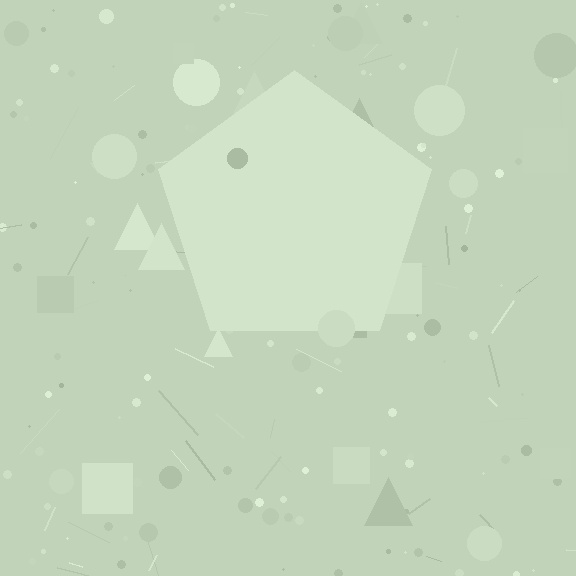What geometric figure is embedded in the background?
A pentagon is embedded in the background.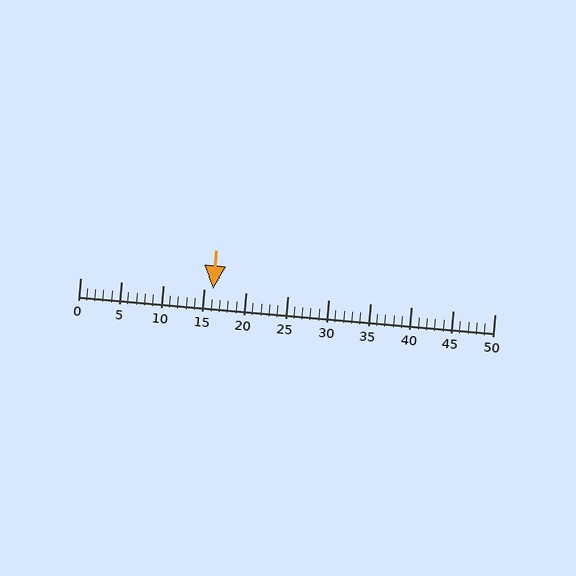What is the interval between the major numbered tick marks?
The major tick marks are spaced 5 units apart.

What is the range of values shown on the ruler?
The ruler shows values from 0 to 50.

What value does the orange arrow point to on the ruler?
The orange arrow points to approximately 16.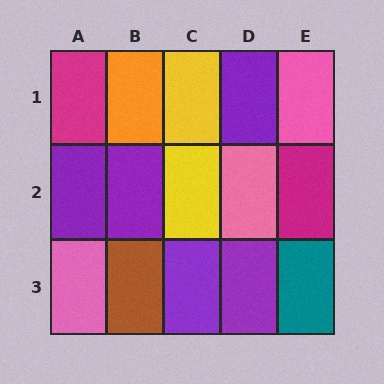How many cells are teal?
1 cell is teal.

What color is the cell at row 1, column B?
Orange.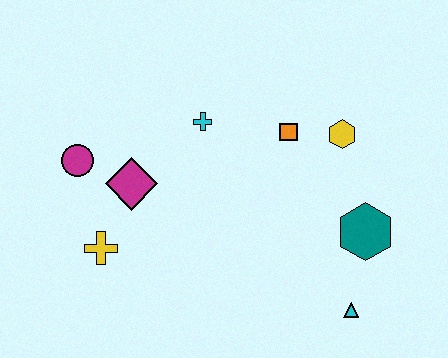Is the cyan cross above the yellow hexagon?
Yes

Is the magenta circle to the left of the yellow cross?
Yes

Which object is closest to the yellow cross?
The magenta diamond is closest to the yellow cross.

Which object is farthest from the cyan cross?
The cyan triangle is farthest from the cyan cross.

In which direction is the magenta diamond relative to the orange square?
The magenta diamond is to the left of the orange square.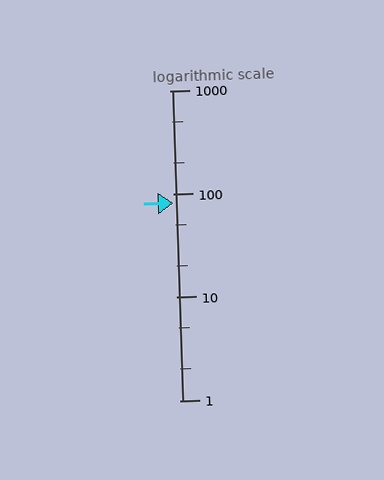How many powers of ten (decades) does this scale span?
The scale spans 3 decades, from 1 to 1000.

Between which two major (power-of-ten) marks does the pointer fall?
The pointer is between 10 and 100.